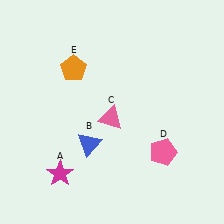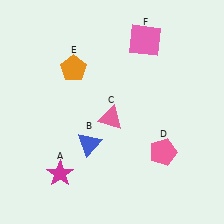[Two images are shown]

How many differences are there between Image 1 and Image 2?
There is 1 difference between the two images.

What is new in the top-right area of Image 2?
A pink square (F) was added in the top-right area of Image 2.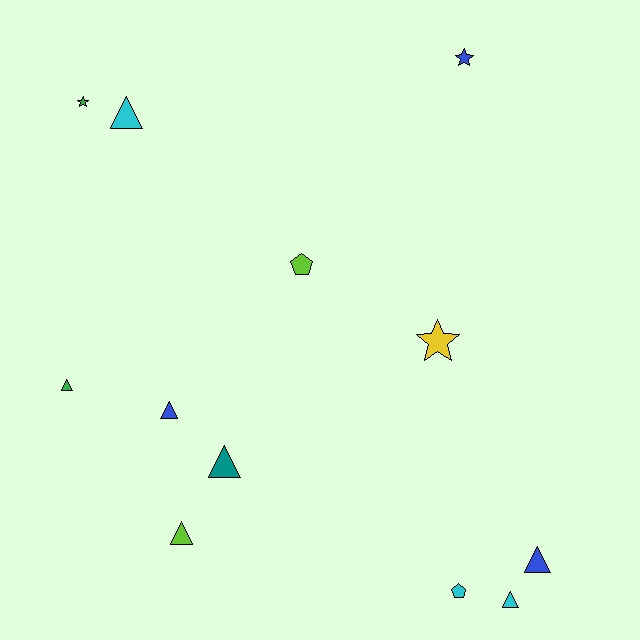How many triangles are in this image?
There are 7 triangles.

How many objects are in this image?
There are 12 objects.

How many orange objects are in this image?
There are no orange objects.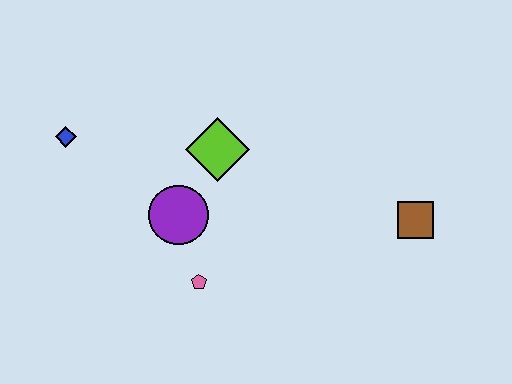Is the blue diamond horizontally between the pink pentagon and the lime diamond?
No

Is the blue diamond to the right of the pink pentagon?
No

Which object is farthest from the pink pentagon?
The brown square is farthest from the pink pentagon.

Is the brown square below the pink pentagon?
No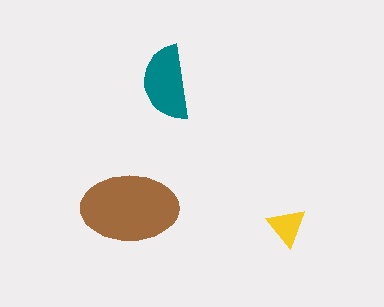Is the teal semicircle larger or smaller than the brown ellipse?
Smaller.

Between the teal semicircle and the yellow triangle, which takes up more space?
The teal semicircle.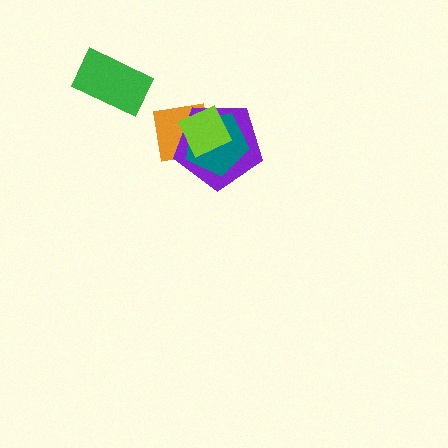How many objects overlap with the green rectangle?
0 objects overlap with the green rectangle.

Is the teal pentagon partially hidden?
Yes, it is partially covered by another shape.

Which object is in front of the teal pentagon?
The lime diamond is in front of the teal pentagon.